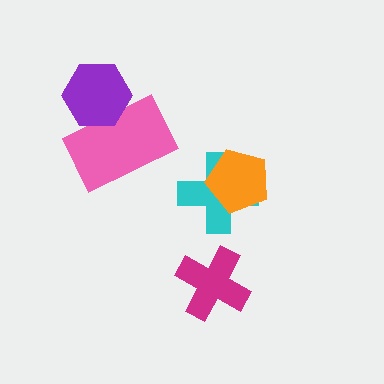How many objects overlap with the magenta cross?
0 objects overlap with the magenta cross.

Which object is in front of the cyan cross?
The orange pentagon is in front of the cyan cross.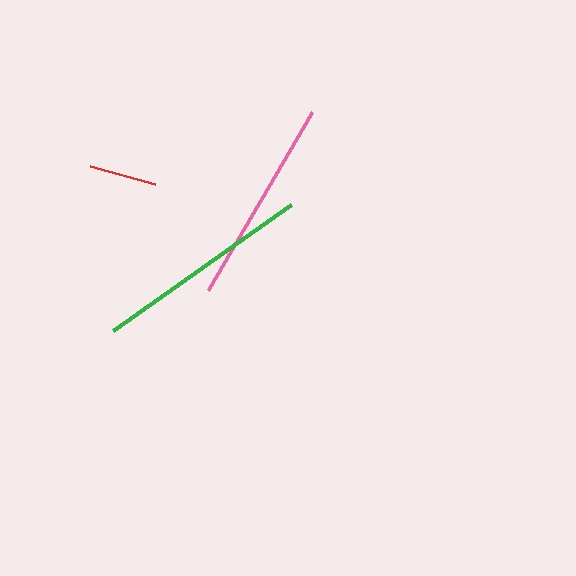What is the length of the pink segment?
The pink segment is approximately 206 pixels long.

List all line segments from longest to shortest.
From longest to shortest: green, pink, red.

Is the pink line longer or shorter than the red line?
The pink line is longer than the red line.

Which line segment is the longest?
The green line is the longest at approximately 218 pixels.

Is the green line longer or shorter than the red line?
The green line is longer than the red line.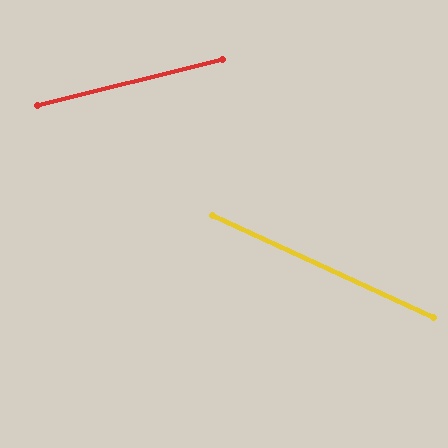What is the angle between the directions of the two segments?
Approximately 39 degrees.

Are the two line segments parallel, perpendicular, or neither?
Neither parallel nor perpendicular — they differ by about 39°.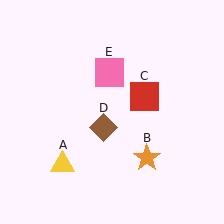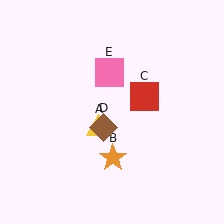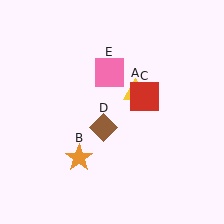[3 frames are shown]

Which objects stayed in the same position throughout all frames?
Red square (object C) and brown diamond (object D) and pink square (object E) remained stationary.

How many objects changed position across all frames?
2 objects changed position: yellow triangle (object A), orange star (object B).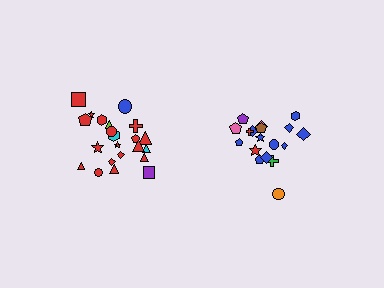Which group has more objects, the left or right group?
The left group.